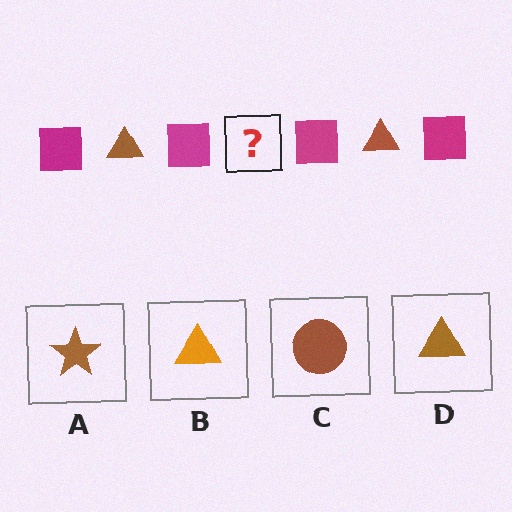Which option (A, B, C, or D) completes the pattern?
D.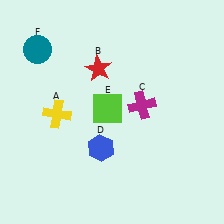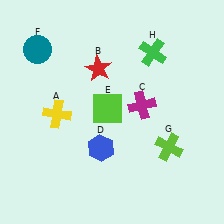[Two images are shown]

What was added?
A lime cross (G), a green cross (H) were added in Image 2.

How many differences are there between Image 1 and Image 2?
There are 2 differences between the two images.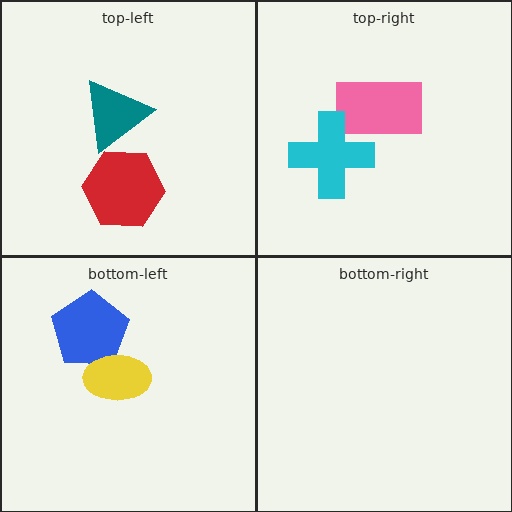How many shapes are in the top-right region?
2.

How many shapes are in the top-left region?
2.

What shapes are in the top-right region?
The pink rectangle, the cyan cross.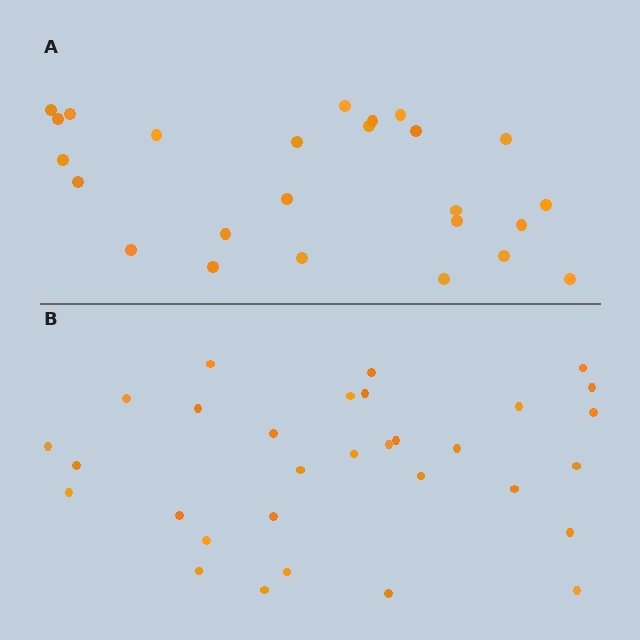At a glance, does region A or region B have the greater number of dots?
Region B (the bottom region) has more dots.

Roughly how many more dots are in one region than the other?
Region B has about 6 more dots than region A.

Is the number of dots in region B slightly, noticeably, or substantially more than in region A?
Region B has only slightly more — the two regions are fairly close. The ratio is roughly 1.2 to 1.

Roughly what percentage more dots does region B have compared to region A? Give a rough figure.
About 25% more.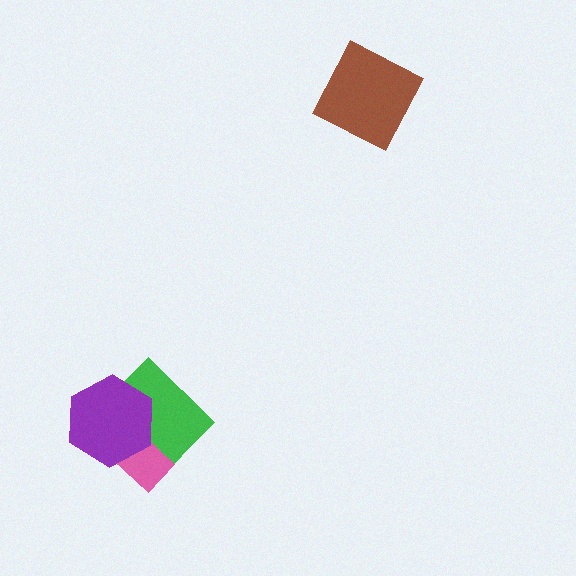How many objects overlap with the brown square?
0 objects overlap with the brown square.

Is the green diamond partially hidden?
Yes, it is partially covered by another shape.